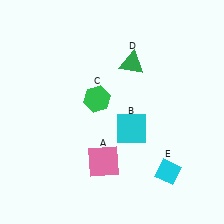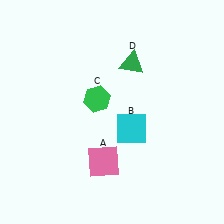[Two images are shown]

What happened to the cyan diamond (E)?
The cyan diamond (E) was removed in Image 2. It was in the bottom-right area of Image 1.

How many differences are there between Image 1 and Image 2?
There is 1 difference between the two images.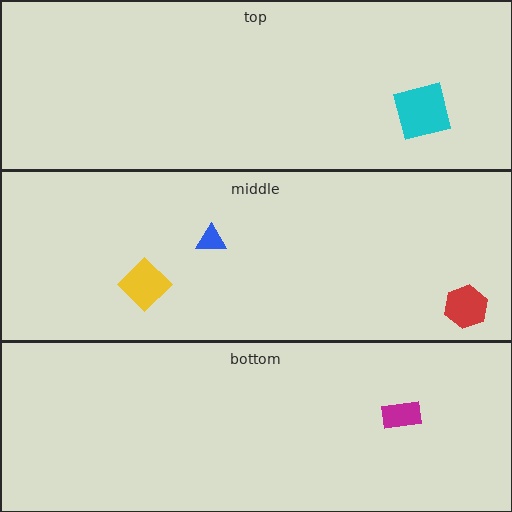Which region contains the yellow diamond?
The middle region.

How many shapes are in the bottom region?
1.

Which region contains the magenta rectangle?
The bottom region.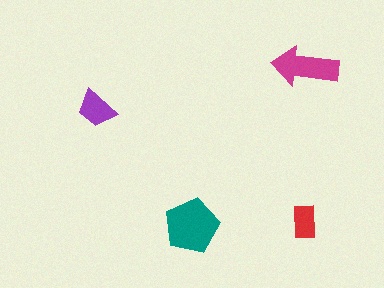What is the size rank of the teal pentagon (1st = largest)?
1st.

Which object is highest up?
The magenta arrow is topmost.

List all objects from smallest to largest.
The red rectangle, the purple trapezoid, the magenta arrow, the teal pentagon.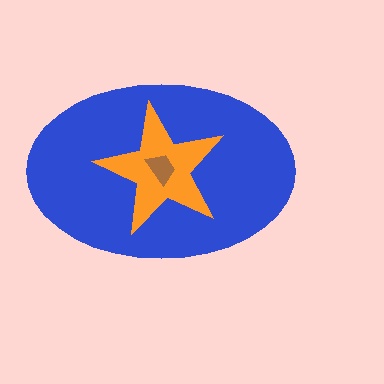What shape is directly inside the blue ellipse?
The orange star.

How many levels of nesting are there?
3.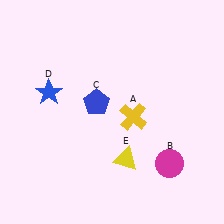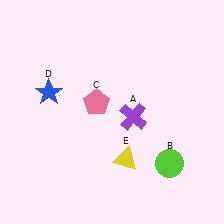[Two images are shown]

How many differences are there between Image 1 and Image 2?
There are 3 differences between the two images.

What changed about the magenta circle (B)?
In Image 1, B is magenta. In Image 2, it changed to lime.